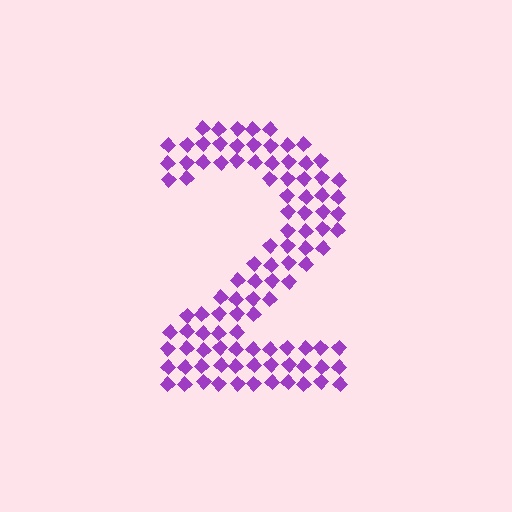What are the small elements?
The small elements are diamonds.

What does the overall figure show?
The overall figure shows the digit 2.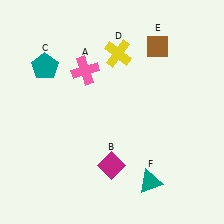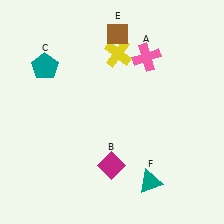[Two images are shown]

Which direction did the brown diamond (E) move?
The brown diamond (E) moved left.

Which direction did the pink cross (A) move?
The pink cross (A) moved right.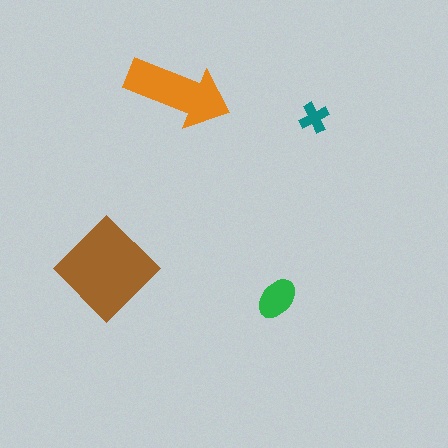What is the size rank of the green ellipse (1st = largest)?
3rd.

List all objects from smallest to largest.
The teal cross, the green ellipse, the orange arrow, the brown diamond.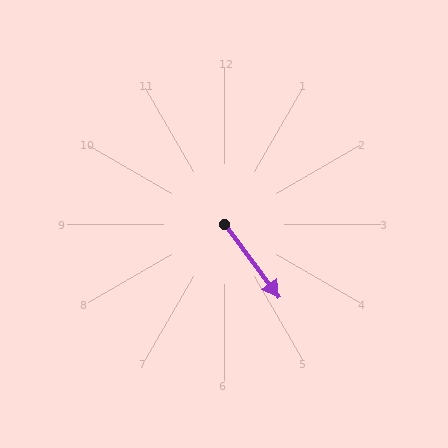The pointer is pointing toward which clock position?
Roughly 5 o'clock.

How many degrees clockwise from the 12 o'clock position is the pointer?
Approximately 143 degrees.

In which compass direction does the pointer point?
Southeast.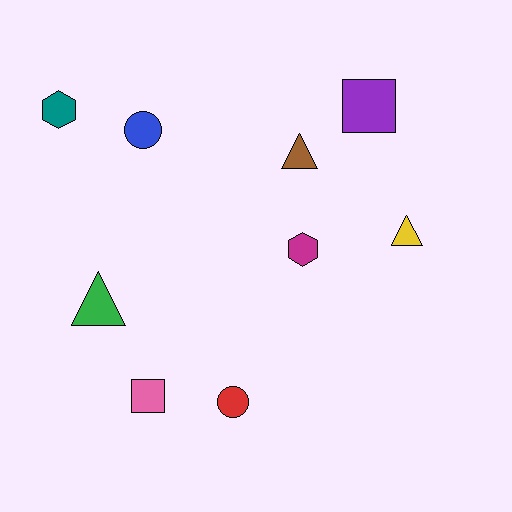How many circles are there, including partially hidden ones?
There are 2 circles.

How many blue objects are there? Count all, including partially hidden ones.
There is 1 blue object.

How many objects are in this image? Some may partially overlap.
There are 9 objects.